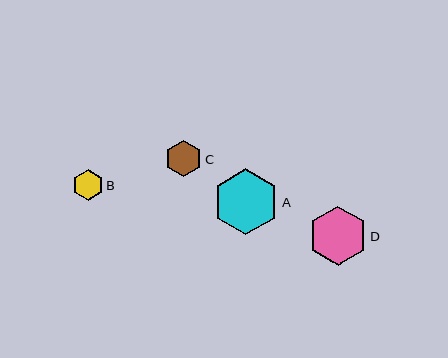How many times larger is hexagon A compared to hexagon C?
Hexagon A is approximately 1.8 times the size of hexagon C.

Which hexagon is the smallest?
Hexagon B is the smallest with a size of approximately 30 pixels.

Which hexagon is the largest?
Hexagon A is the largest with a size of approximately 66 pixels.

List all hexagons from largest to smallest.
From largest to smallest: A, D, C, B.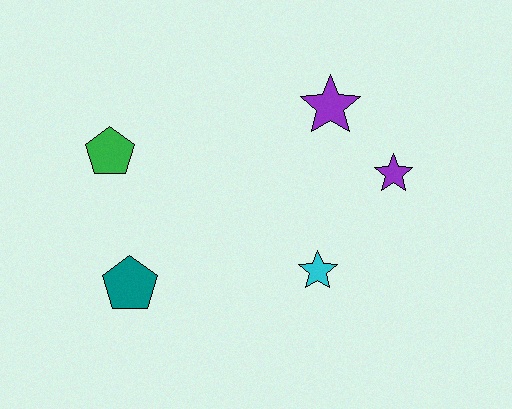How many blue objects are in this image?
There are no blue objects.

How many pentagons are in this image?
There are 2 pentagons.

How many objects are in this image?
There are 5 objects.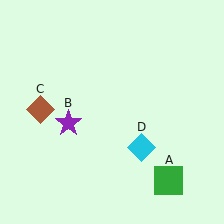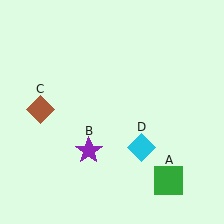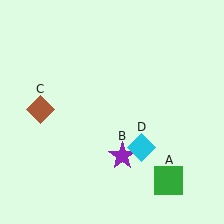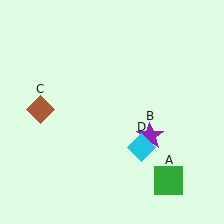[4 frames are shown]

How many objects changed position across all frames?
1 object changed position: purple star (object B).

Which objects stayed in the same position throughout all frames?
Green square (object A) and brown diamond (object C) and cyan diamond (object D) remained stationary.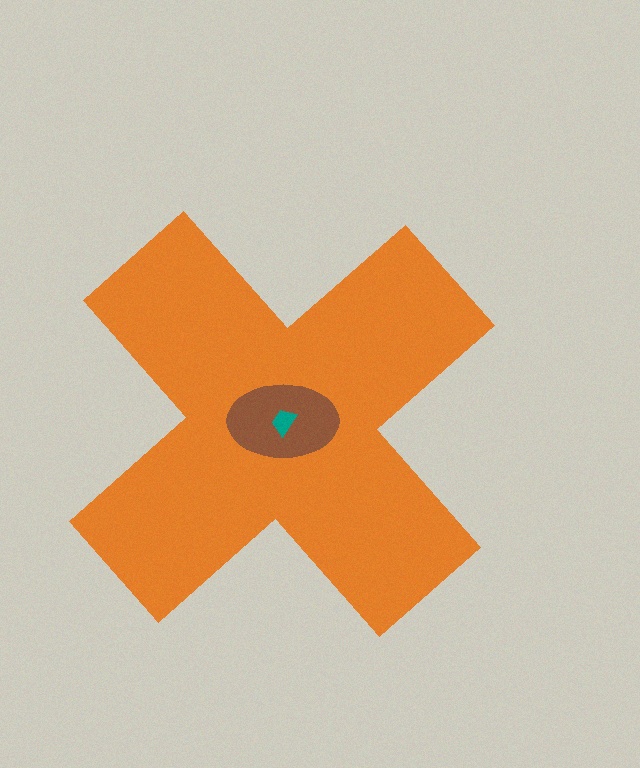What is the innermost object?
The teal trapezoid.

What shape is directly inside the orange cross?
The brown ellipse.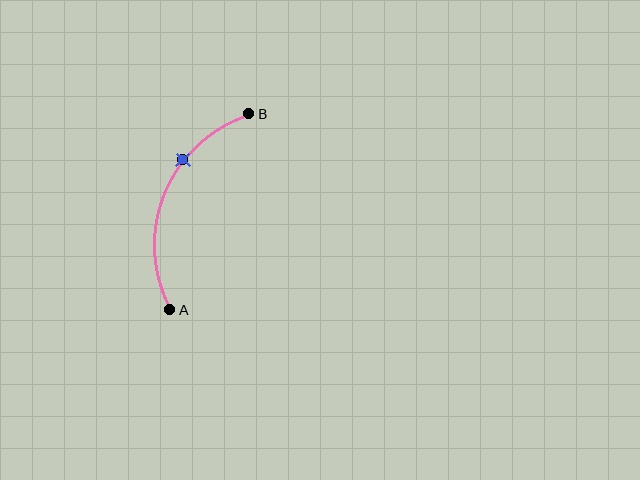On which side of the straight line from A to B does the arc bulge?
The arc bulges to the left of the straight line connecting A and B.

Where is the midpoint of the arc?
The arc midpoint is the point on the curve farthest from the straight line joining A and B. It sits to the left of that line.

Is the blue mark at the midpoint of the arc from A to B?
No. The blue mark lies on the arc but is closer to endpoint B. The arc midpoint would be at the point on the curve equidistant along the arc from both A and B.